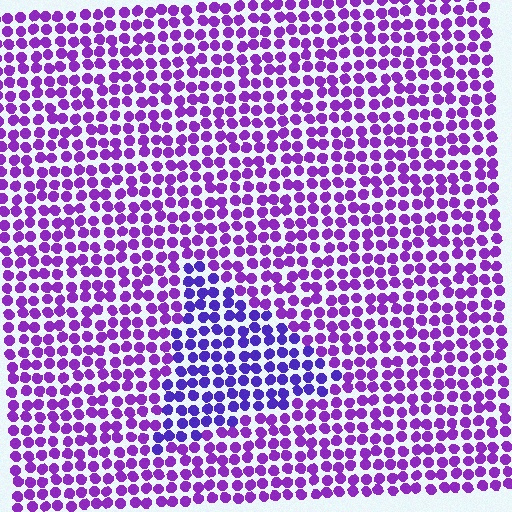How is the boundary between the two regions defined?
The boundary is defined purely by a slight shift in hue (about 27 degrees). Spacing, size, and orientation are identical on both sides.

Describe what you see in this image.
The image is filled with small purple elements in a uniform arrangement. A triangle-shaped region is visible where the elements are tinted to a slightly different hue, forming a subtle color boundary.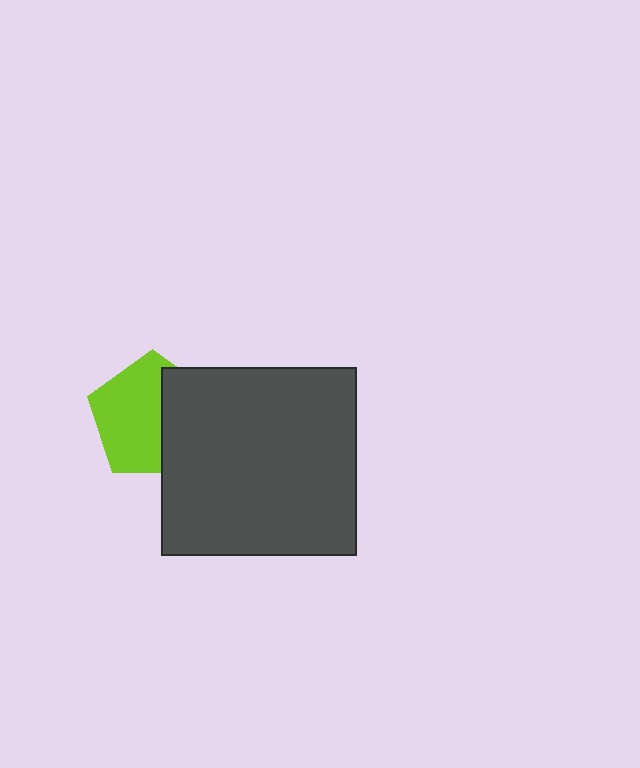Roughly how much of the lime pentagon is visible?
About half of it is visible (roughly 61%).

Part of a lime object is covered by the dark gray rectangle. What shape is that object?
It is a pentagon.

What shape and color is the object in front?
The object in front is a dark gray rectangle.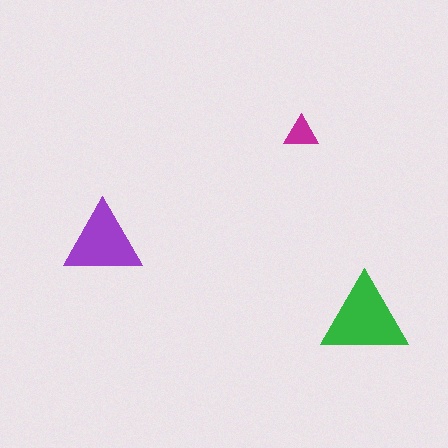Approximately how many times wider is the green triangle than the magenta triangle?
About 2.5 times wider.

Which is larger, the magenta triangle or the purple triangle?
The purple one.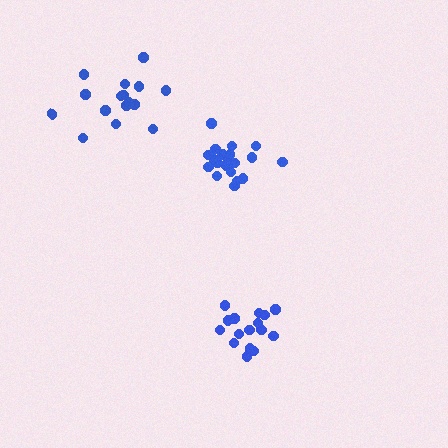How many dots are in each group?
Group 1: 20 dots, Group 2: 16 dots, Group 3: 16 dots (52 total).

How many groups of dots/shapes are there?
There are 3 groups.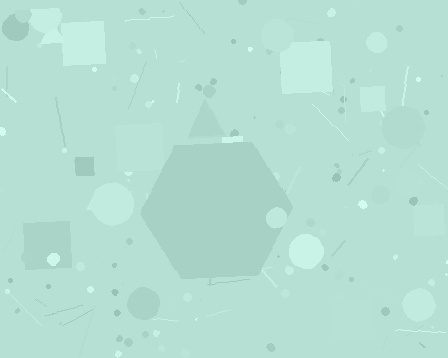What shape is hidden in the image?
A hexagon is hidden in the image.